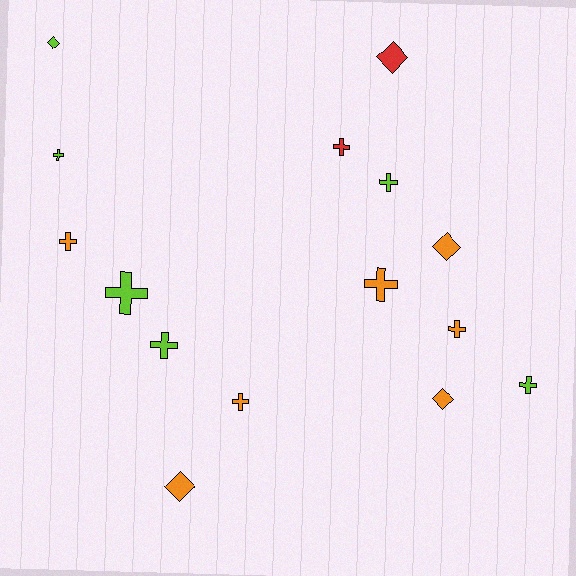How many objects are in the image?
There are 15 objects.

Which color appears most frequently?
Orange, with 7 objects.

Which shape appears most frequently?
Cross, with 10 objects.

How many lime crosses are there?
There are 5 lime crosses.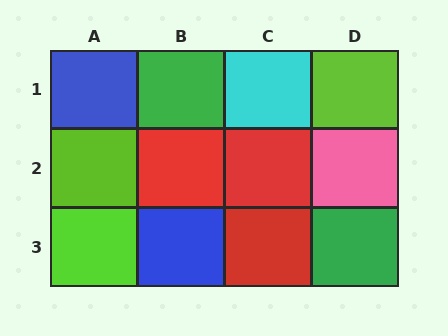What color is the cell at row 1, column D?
Lime.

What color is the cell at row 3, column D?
Green.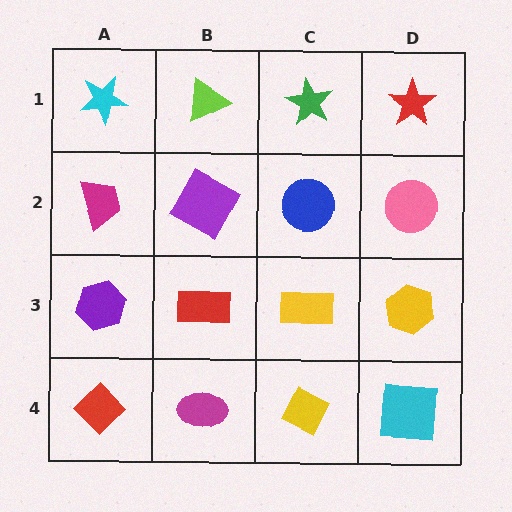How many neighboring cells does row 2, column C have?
4.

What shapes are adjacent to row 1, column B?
A purple square (row 2, column B), a cyan star (row 1, column A), a green star (row 1, column C).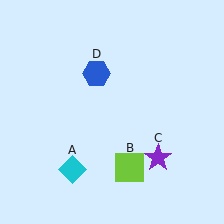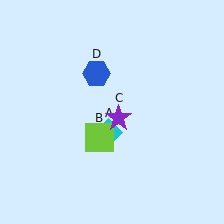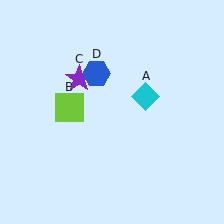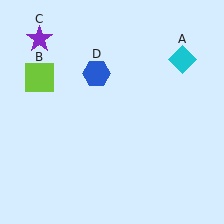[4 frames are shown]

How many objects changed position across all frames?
3 objects changed position: cyan diamond (object A), lime square (object B), purple star (object C).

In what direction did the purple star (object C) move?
The purple star (object C) moved up and to the left.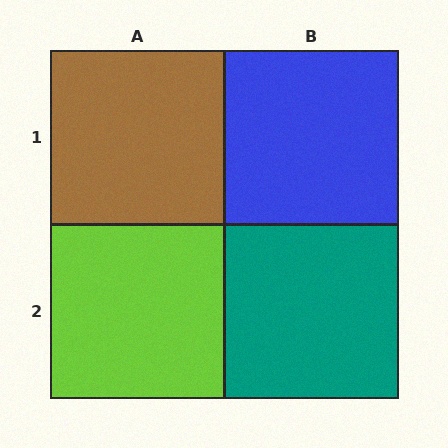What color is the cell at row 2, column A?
Lime.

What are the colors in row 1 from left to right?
Brown, blue.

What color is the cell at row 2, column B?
Teal.